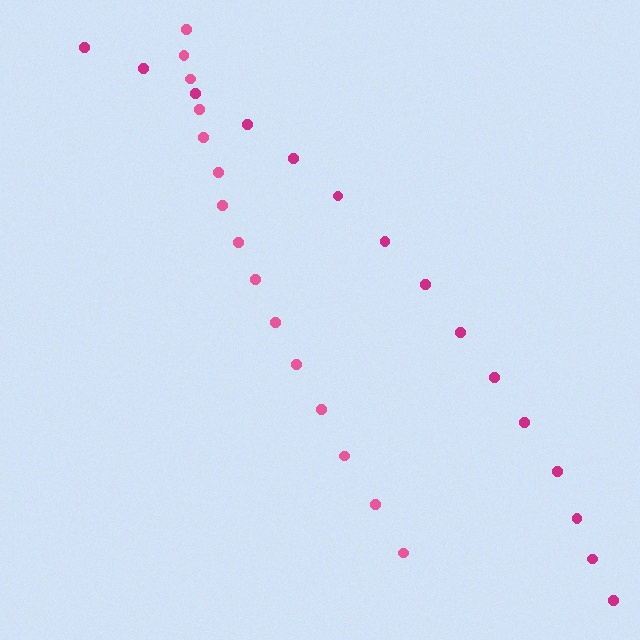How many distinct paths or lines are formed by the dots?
There are 2 distinct paths.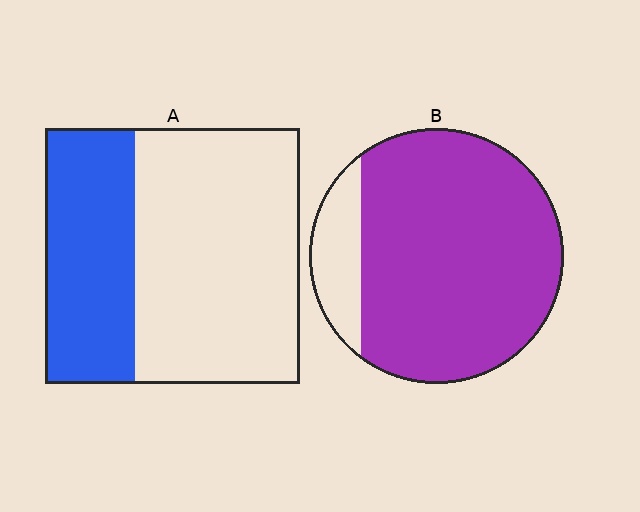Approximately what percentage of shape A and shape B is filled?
A is approximately 35% and B is approximately 85%.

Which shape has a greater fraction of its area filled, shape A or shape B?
Shape B.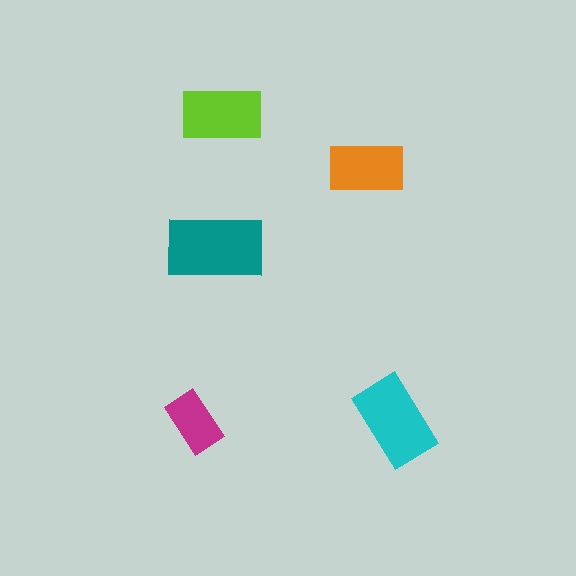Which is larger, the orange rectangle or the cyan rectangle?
The cyan one.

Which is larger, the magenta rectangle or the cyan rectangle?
The cyan one.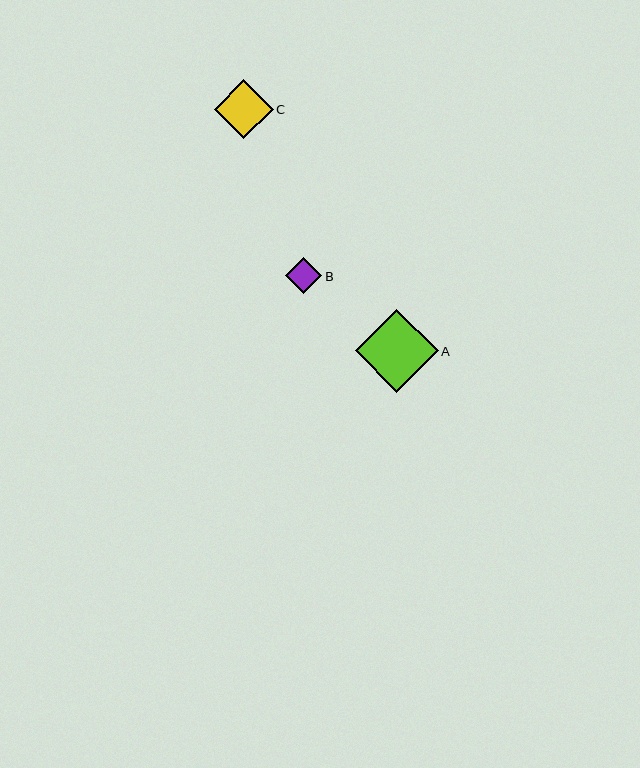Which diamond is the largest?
Diamond A is the largest with a size of approximately 83 pixels.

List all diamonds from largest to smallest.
From largest to smallest: A, C, B.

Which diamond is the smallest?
Diamond B is the smallest with a size of approximately 36 pixels.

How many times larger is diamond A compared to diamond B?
Diamond A is approximately 2.3 times the size of diamond B.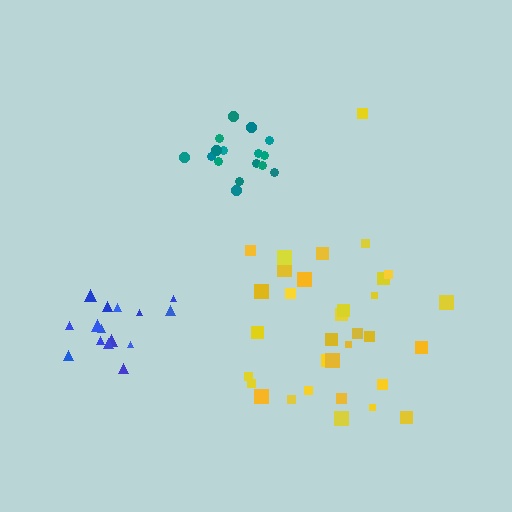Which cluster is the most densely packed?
Teal.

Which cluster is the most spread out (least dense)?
Yellow.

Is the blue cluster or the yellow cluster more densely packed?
Blue.